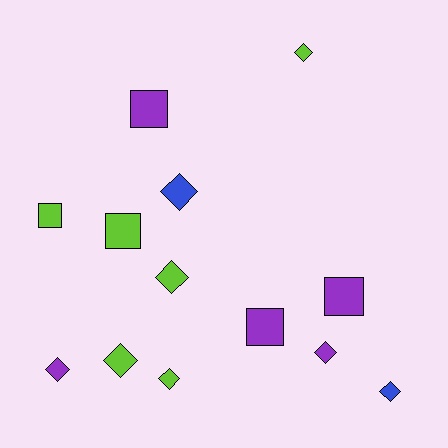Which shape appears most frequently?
Diamond, with 8 objects.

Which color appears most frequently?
Lime, with 6 objects.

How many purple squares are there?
There are 3 purple squares.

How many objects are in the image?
There are 13 objects.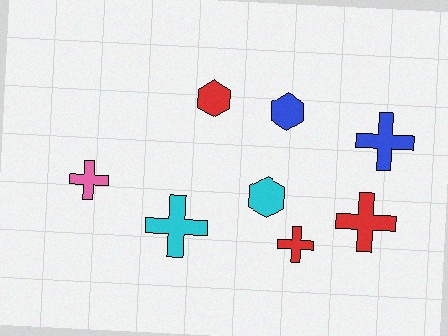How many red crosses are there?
There are 2 red crosses.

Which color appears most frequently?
Red, with 3 objects.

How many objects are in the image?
There are 8 objects.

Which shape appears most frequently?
Cross, with 5 objects.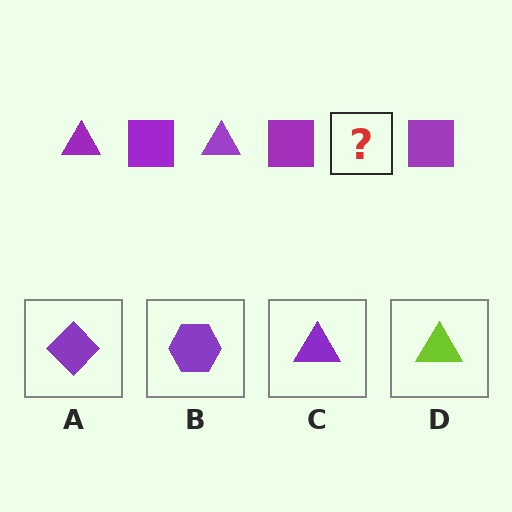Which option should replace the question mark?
Option C.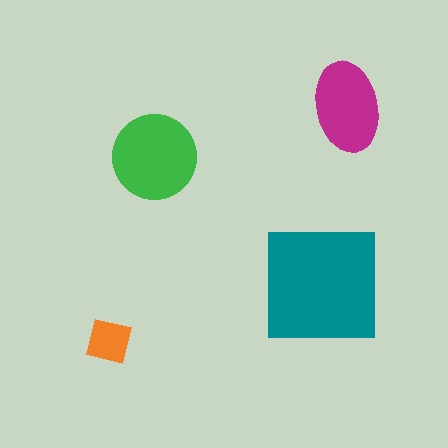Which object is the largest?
The teal square.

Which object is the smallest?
The orange square.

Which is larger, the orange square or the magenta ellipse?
The magenta ellipse.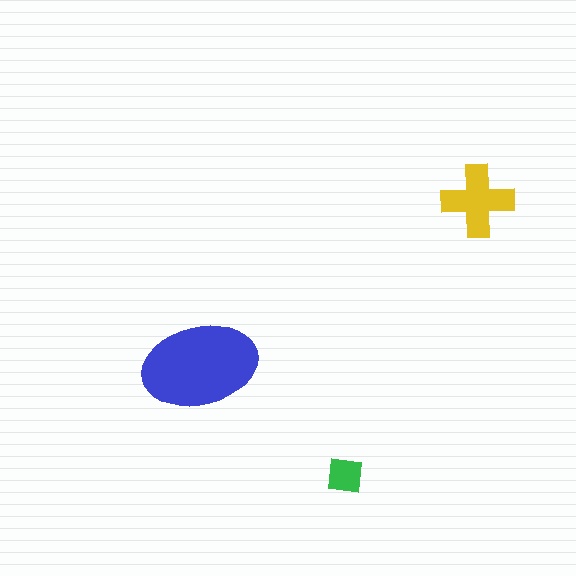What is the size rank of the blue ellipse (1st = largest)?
1st.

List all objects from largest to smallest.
The blue ellipse, the yellow cross, the green square.